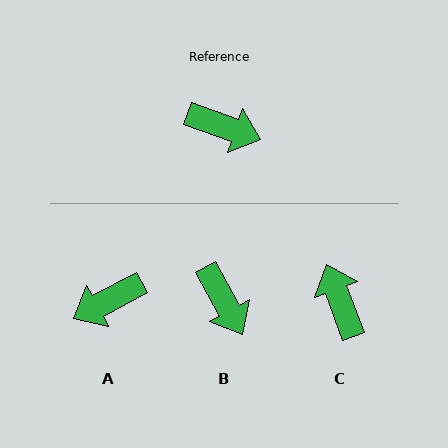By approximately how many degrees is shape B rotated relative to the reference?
Approximately 42 degrees clockwise.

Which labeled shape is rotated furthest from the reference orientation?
A, about 133 degrees away.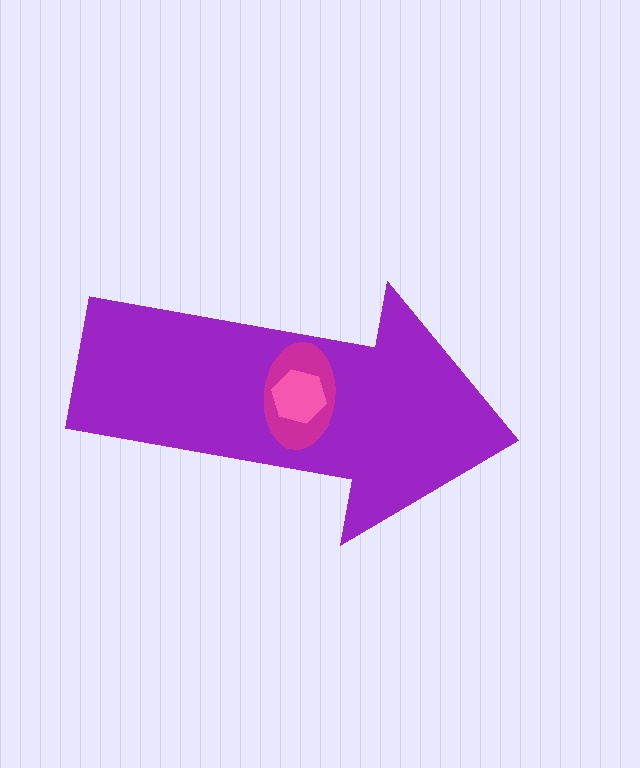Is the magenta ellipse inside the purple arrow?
Yes.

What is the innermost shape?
The pink hexagon.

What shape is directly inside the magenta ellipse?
The pink hexagon.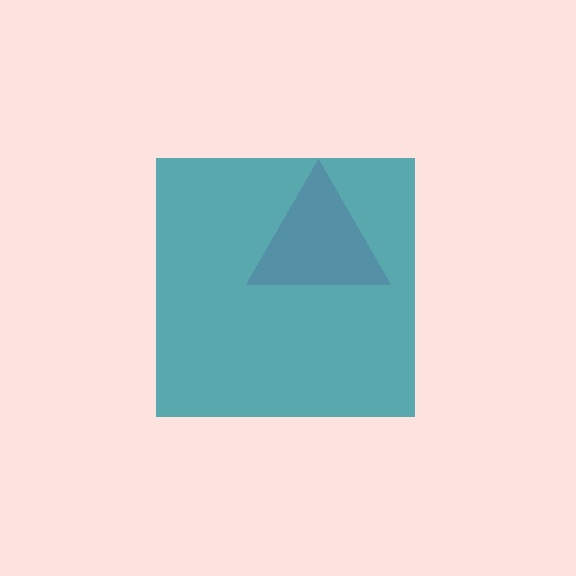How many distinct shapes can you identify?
There are 2 distinct shapes: a pink triangle, a teal square.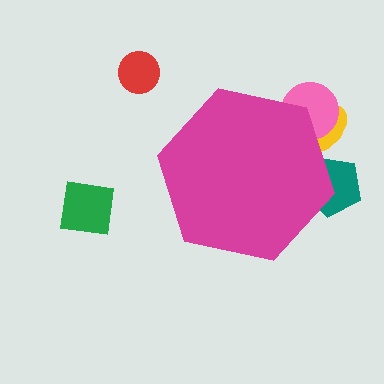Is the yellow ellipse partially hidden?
Yes, the yellow ellipse is partially hidden behind the magenta hexagon.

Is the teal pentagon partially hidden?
Yes, the teal pentagon is partially hidden behind the magenta hexagon.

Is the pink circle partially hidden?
Yes, the pink circle is partially hidden behind the magenta hexagon.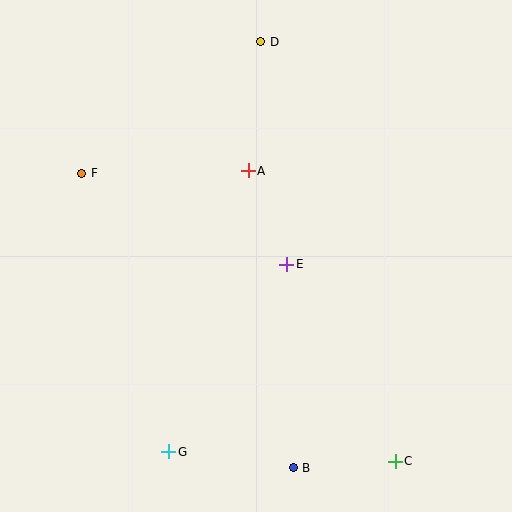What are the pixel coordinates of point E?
Point E is at (287, 264).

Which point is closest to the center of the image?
Point E at (287, 264) is closest to the center.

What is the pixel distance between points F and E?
The distance between F and E is 224 pixels.